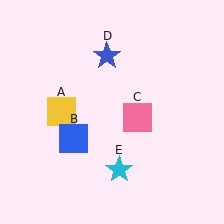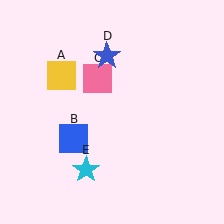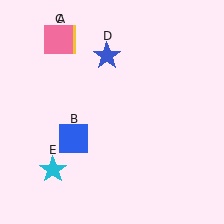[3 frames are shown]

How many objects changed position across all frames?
3 objects changed position: yellow square (object A), pink square (object C), cyan star (object E).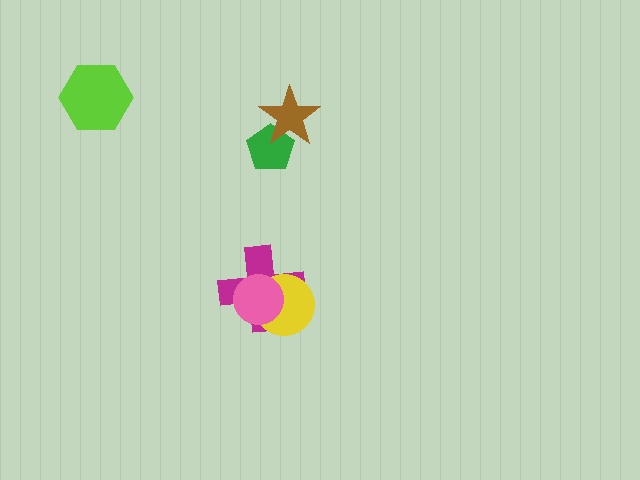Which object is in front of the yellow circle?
The pink circle is in front of the yellow circle.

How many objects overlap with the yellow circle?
2 objects overlap with the yellow circle.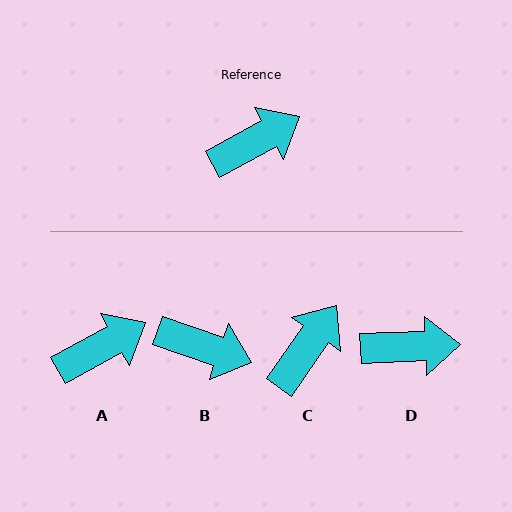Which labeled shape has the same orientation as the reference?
A.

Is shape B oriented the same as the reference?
No, it is off by about 48 degrees.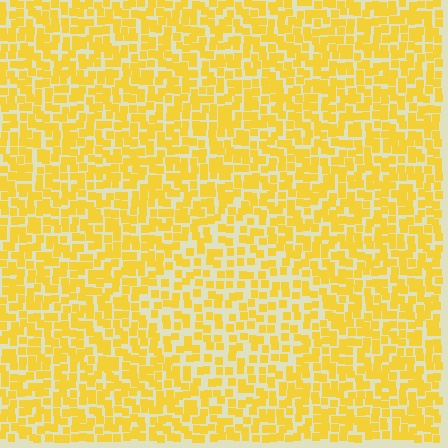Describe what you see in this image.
The image contains small yellow elements arranged at two different densities. A diamond-shaped region is visible where the elements are less densely packed than the surrounding area.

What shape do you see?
I see a diamond.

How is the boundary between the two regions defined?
The boundary is defined by a change in element density (approximately 1.5x ratio). All elements are the same color, size, and shape.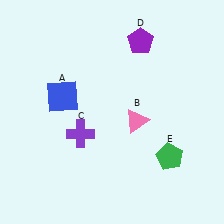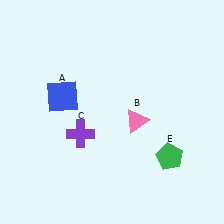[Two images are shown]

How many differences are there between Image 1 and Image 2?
There is 1 difference between the two images.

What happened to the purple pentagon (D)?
The purple pentagon (D) was removed in Image 2. It was in the top-right area of Image 1.